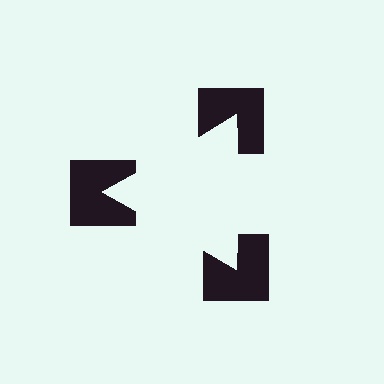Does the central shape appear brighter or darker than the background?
It typically appears slightly brighter than the background, even though no actual brightness change is drawn.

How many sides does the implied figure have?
3 sides.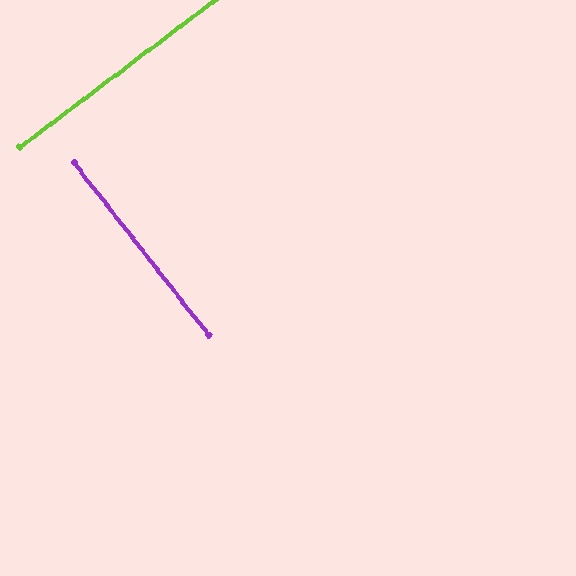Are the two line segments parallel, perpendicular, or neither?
Perpendicular — they meet at approximately 89°.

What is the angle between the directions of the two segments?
Approximately 89 degrees.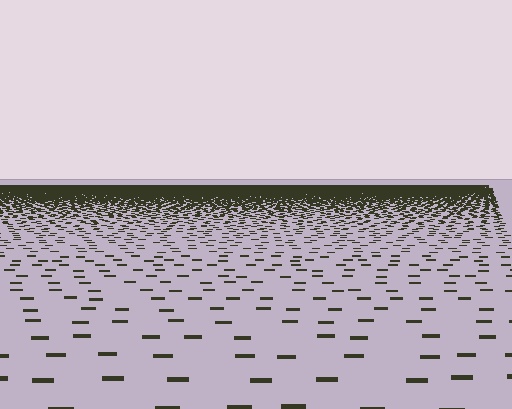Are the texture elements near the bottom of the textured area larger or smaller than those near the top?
Larger. Near the bottom, elements are closer to the viewer and appear at a bigger on-screen size.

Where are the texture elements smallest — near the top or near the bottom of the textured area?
Near the top.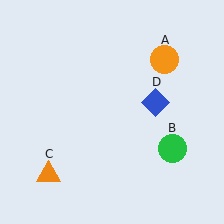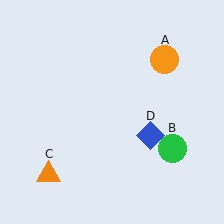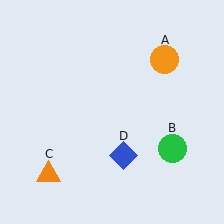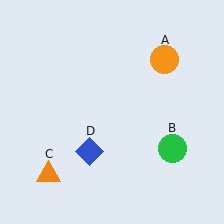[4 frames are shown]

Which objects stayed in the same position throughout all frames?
Orange circle (object A) and green circle (object B) and orange triangle (object C) remained stationary.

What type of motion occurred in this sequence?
The blue diamond (object D) rotated clockwise around the center of the scene.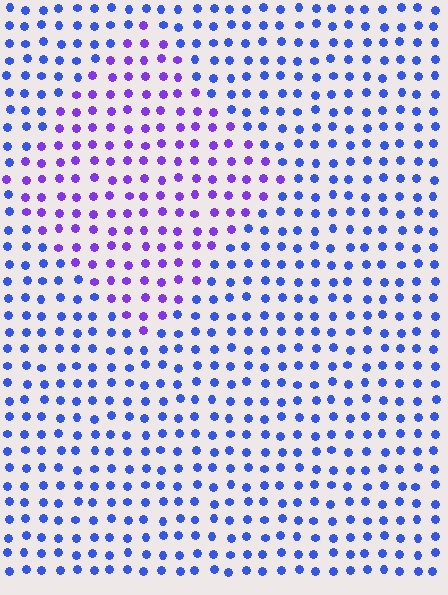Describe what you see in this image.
The image is filled with small blue elements in a uniform arrangement. A diamond-shaped region is visible where the elements are tinted to a slightly different hue, forming a subtle color boundary.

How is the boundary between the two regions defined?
The boundary is defined purely by a slight shift in hue (about 37 degrees). Spacing, size, and orientation are identical on both sides.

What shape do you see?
I see a diamond.